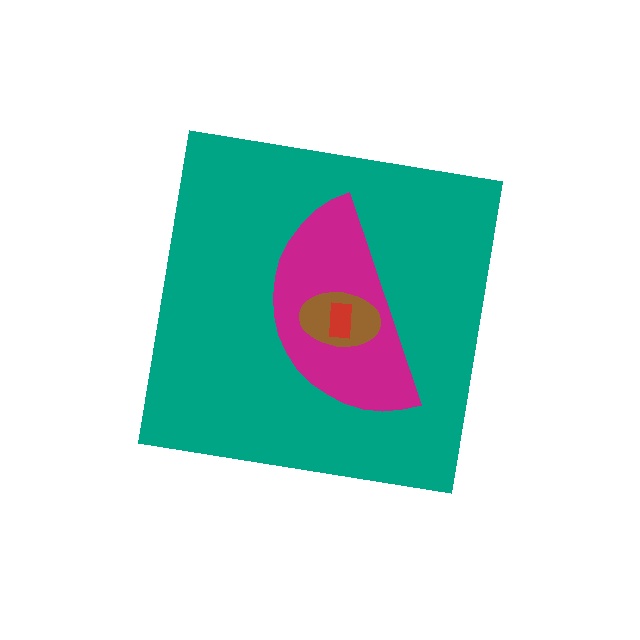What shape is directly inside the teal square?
The magenta semicircle.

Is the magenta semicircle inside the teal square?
Yes.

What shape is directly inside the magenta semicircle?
The brown ellipse.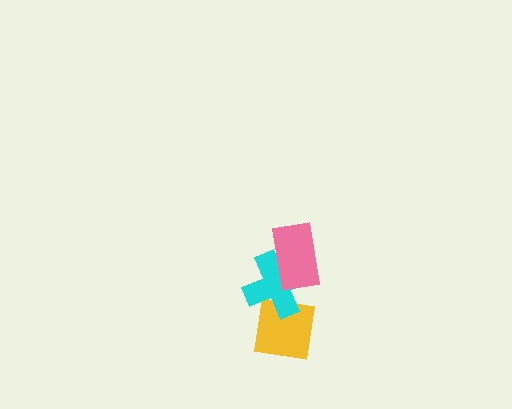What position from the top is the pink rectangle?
The pink rectangle is 1st from the top.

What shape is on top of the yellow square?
The cyan cross is on top of the yellow square.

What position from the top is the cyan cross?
The cyan cross is 2nd from the top.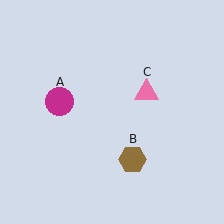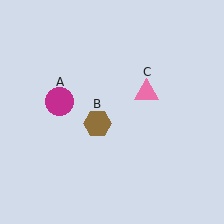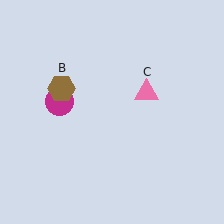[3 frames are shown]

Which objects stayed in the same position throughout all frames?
Magenta circle (object A) and pink triangle (object C) remained stationary.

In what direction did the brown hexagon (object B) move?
The brown hexagon (object B) moved up and to the left.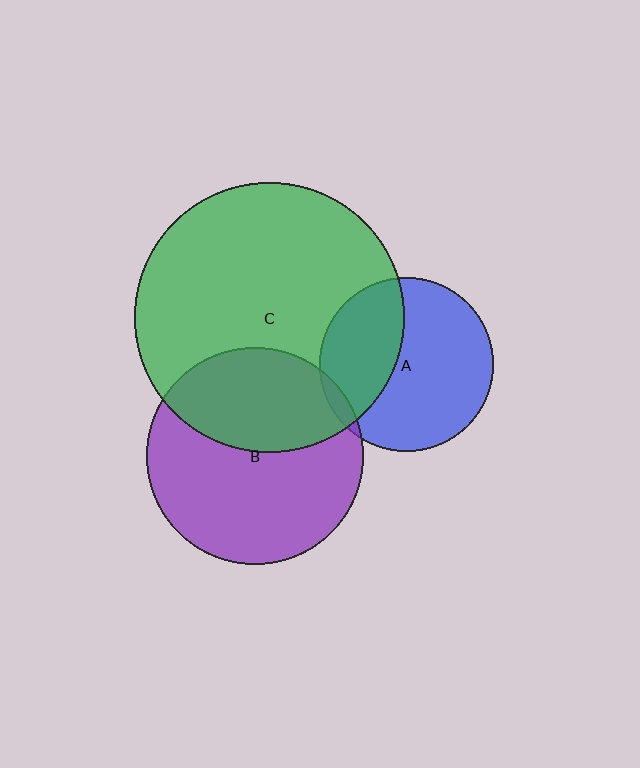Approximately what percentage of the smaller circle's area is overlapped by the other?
Approximately 40%.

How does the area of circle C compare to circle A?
Approximately 2.4 times.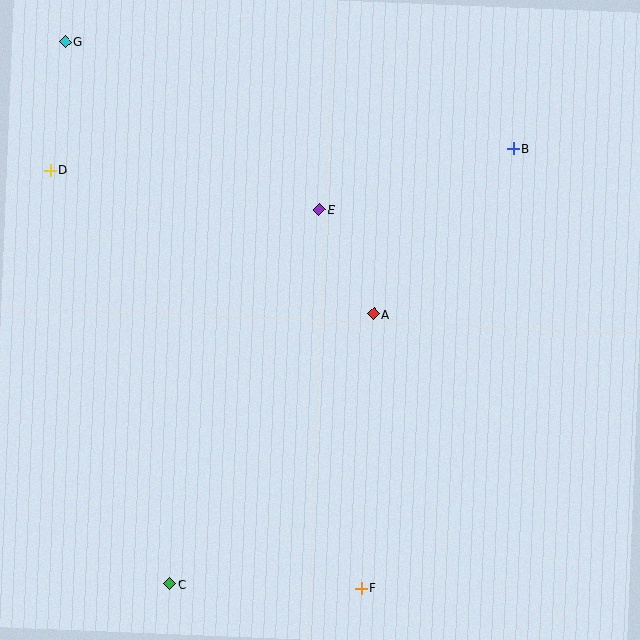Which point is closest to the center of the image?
Point A at (374, 314) is closest to the center.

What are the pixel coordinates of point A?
Point A is at (374, 314).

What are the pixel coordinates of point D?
Point D is at (50, 170).